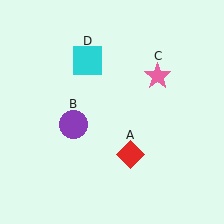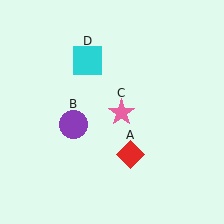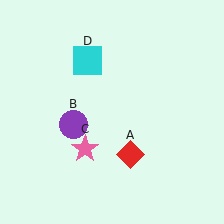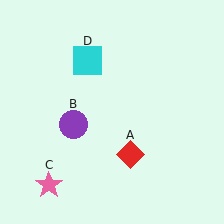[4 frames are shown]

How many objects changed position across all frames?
1 object changed position: pink star (object C).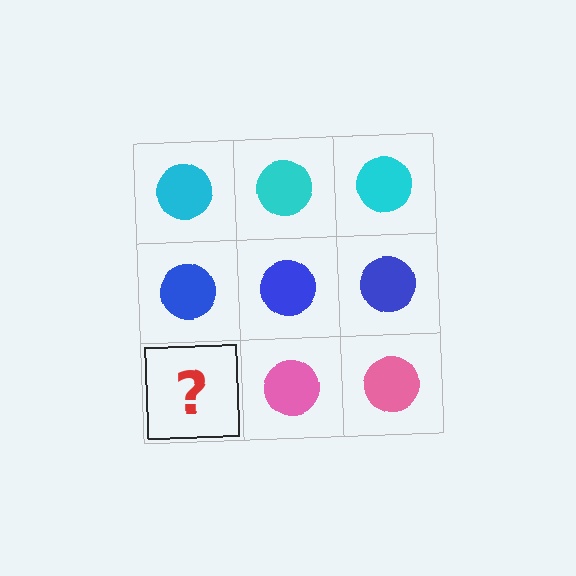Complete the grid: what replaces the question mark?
The question mark should be replaced with a pink circle.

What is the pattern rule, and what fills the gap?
The rule is that each row has a consistent color. The gap should be filled with a pink circle.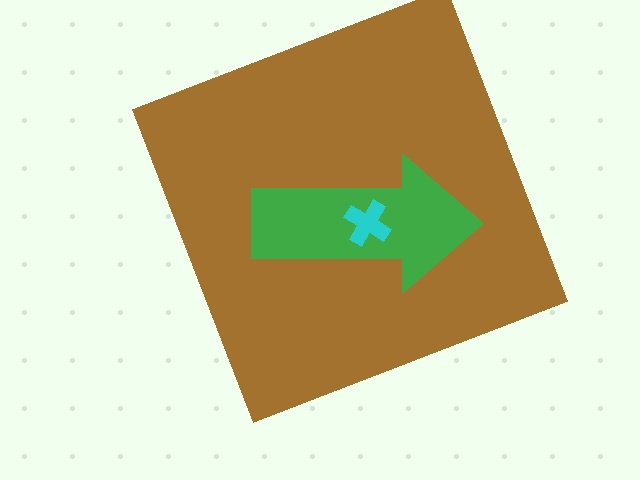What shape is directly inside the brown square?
The green arrow.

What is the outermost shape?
The brown square.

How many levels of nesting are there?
3.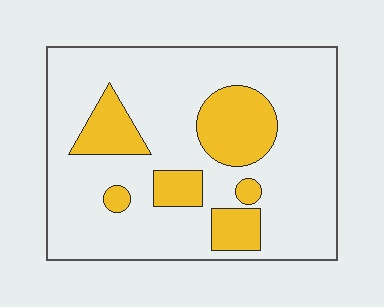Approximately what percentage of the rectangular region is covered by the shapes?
Approximately 20%.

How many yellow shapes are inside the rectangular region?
6.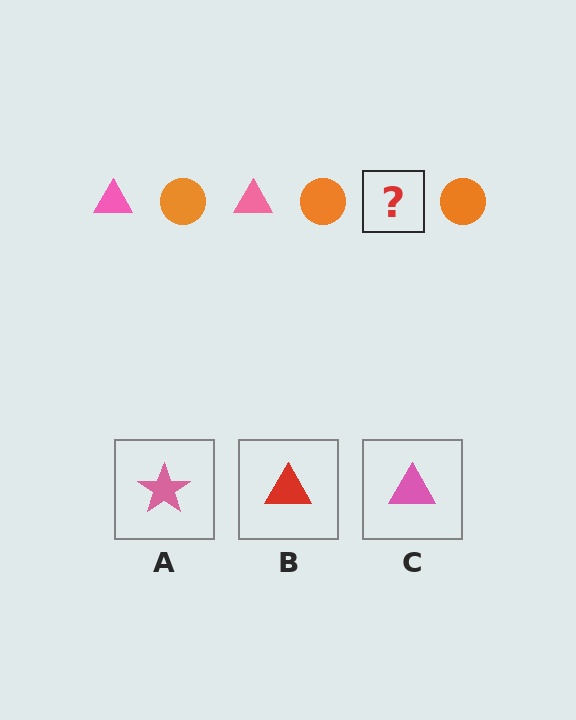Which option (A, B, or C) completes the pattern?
C.